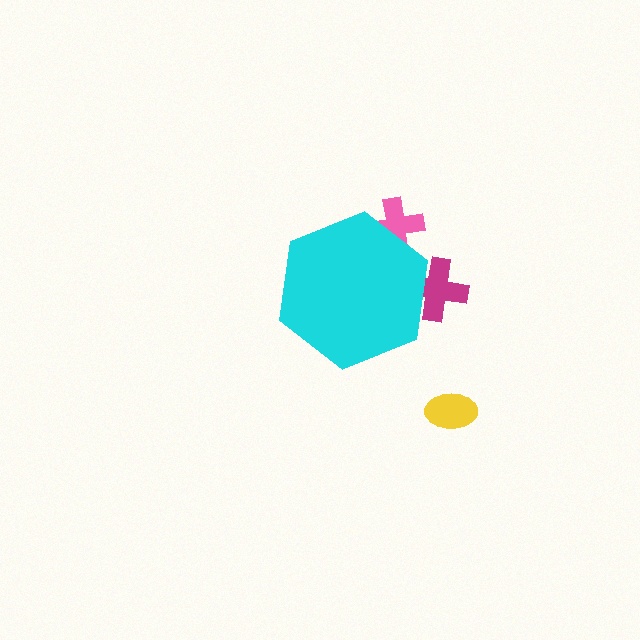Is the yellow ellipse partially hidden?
No, the yellow ellipse is fully visible.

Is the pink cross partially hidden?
Yes, the pink cross is partially hidden behind the cyan hexagon.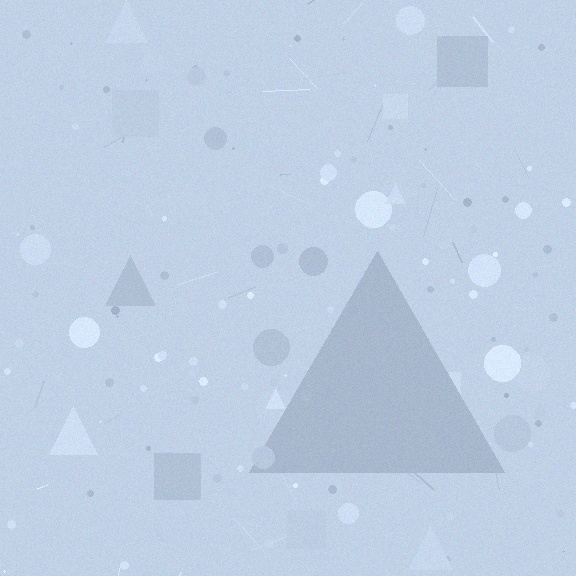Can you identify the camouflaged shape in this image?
The camouflaged shape is a triangle.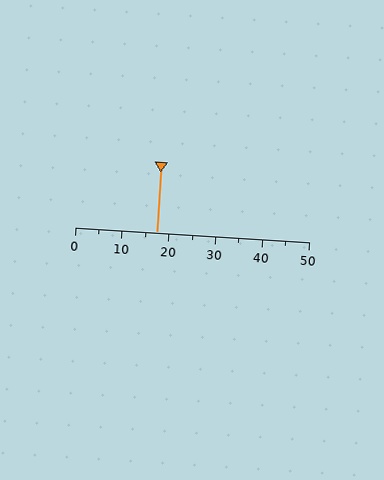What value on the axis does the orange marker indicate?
The marker indicates approximately 17.5.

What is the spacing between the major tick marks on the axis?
The major ticks are spaced 10 apart.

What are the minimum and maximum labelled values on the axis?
The axis runs from 0 to 50.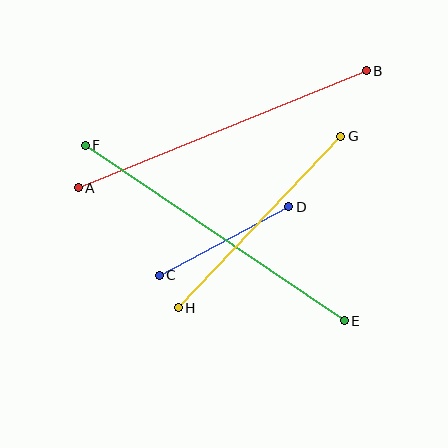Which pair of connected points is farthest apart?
Points E and F are farthest apart.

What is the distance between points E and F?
The distance is approximately 313 pixels.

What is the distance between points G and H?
The distance is approximately 236 pixels.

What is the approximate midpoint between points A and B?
The midpoint is at approximately (222, 129) pixels.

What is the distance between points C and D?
The distance is approximately 147 pixels.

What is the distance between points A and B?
The distance is approximately 311 pixels.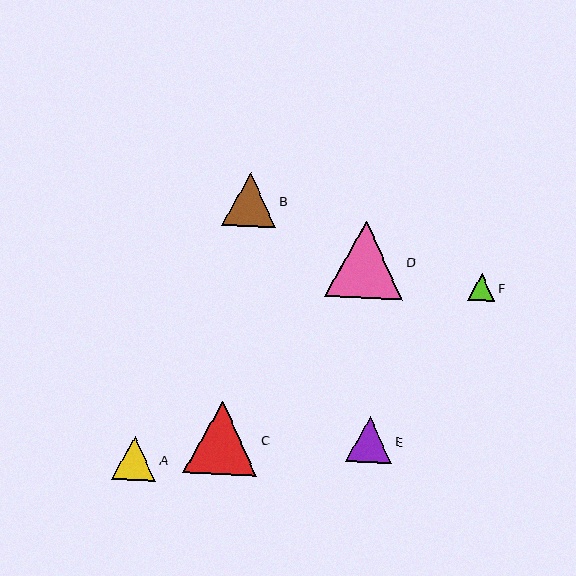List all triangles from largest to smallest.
From largest to smallest: D, C, B, E, A, F.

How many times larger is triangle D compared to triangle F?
Triangle D is approximately 2.8 times the size of triangle F.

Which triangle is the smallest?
Triangle F is the smallest with a size of approximately 27 pixels.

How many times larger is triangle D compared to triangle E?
Triangle D is approximately 1.7 times the size of triangle E.